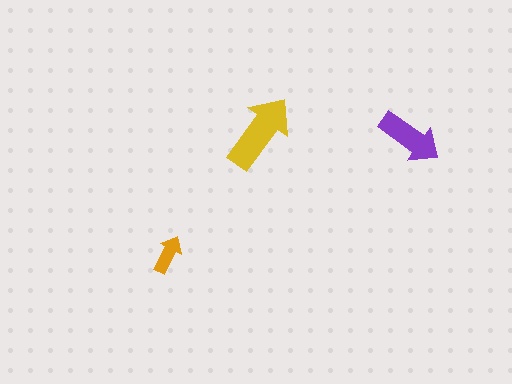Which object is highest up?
The yellow arrow is topmost.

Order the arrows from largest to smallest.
the yellow one, the purple one, the orange one.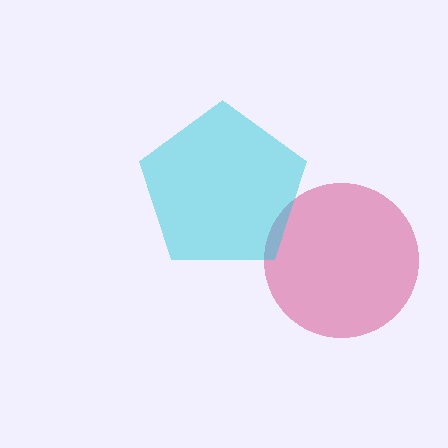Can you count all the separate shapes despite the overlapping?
Yes, there are 2 separate shapes.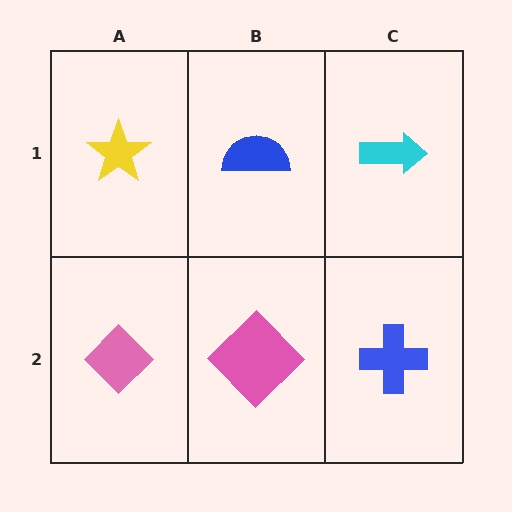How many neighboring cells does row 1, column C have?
2.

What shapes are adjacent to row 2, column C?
A cyan arrow (row 1, column C), a pink diamond (row 2, column B).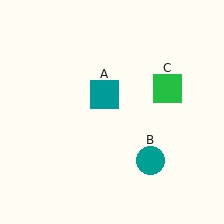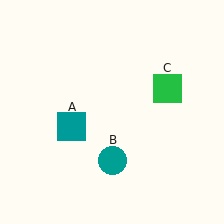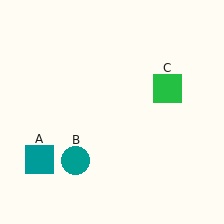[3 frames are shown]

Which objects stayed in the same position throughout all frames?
Green square (object C) remained stationary.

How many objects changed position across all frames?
2 objects changed position: teal square (object A), teal circle (object B).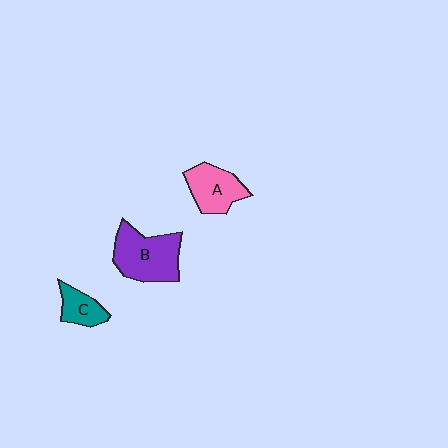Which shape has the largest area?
Shape B (purple).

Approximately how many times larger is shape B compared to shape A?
Approximately 1.4 times.